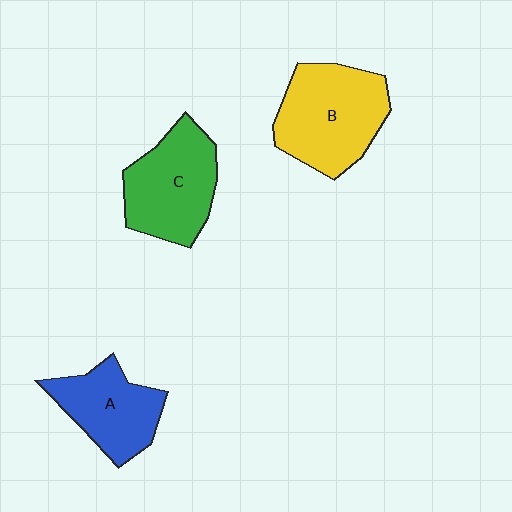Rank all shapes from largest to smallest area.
From largest to smallest: B (yellow), C (green), A (blue).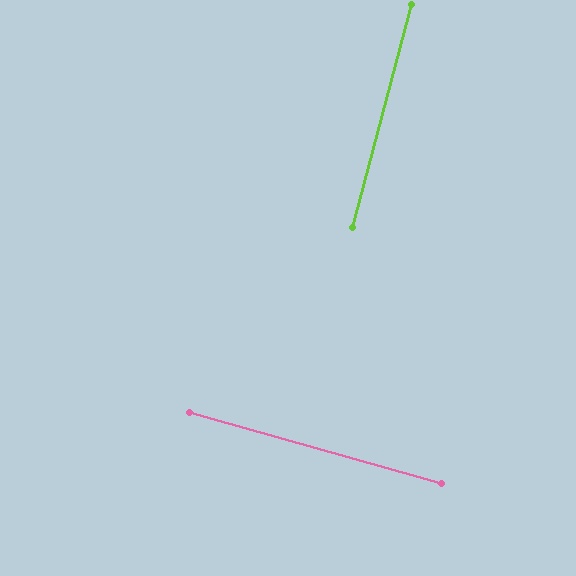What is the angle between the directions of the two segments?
Approximately 89 degrees.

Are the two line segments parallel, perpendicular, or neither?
Perpendicular — they meet at approximately 89°.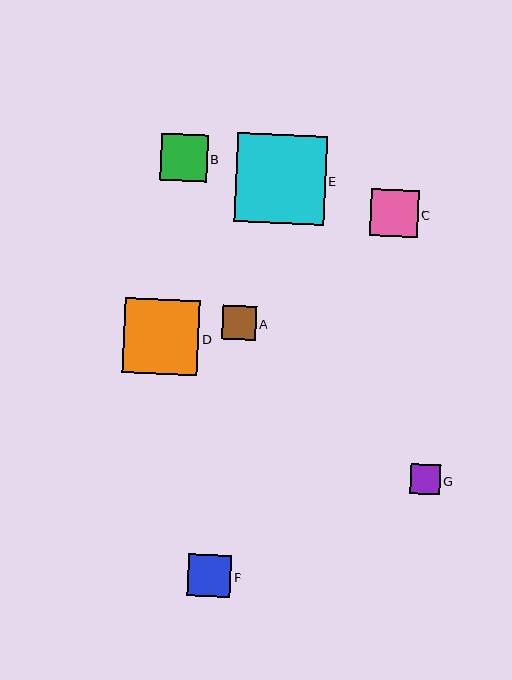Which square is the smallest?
Square G is the smallest with a size of approximately 30 pixels.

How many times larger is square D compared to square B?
Square D is approximately 1.6 times the size of square B.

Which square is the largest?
Square E is the largest with a size of approximately 89 pixels.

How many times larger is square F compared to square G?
Square F is approximately 1.4 times the size of square G.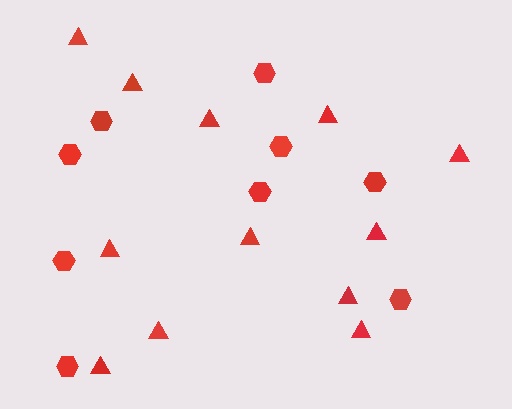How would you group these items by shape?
There are 2 groups: one group of triangles (12) and one group of hexagons (9).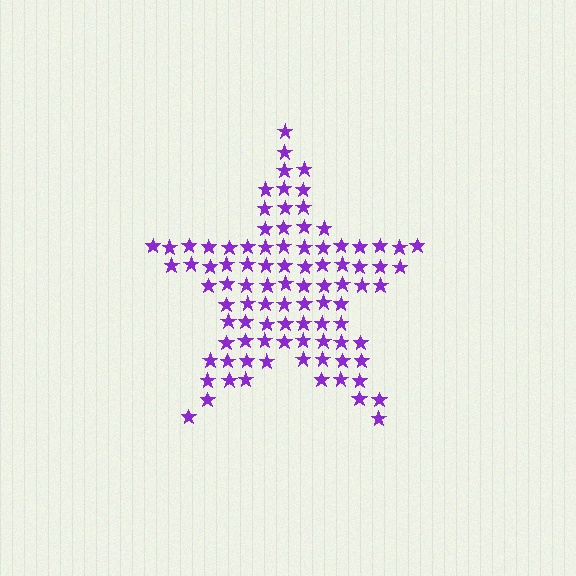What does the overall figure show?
The overall figure shows a star.